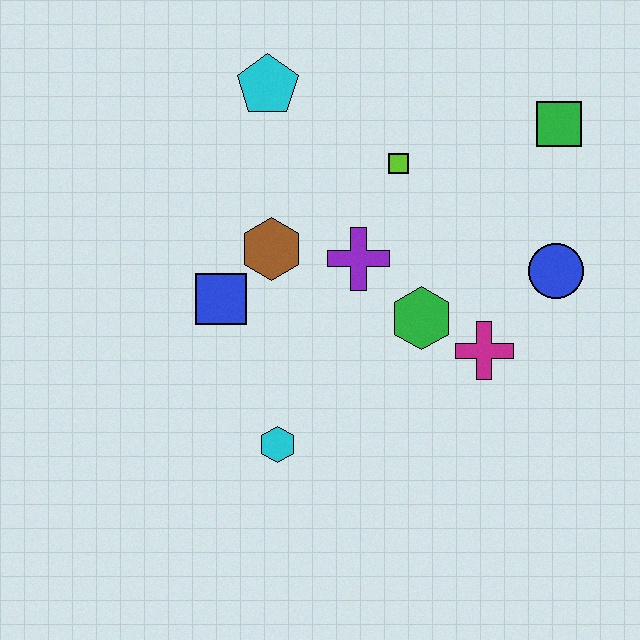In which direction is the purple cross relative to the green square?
The purple cross is to the left of the green square.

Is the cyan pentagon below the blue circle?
No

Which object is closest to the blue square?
The brown hexagon is closest to the blue square.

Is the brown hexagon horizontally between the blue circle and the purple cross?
No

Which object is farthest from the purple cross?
The green square is farthest from the purple cross.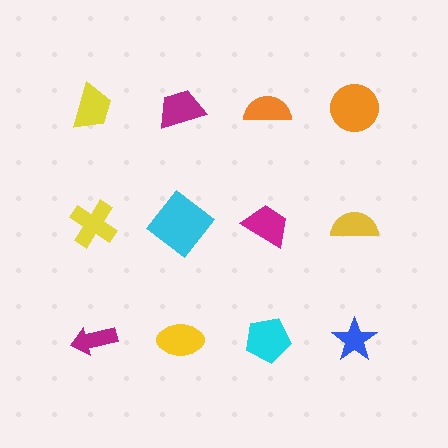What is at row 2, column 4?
A yellow semicircle.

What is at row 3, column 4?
A blue star.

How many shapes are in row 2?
4 shapes.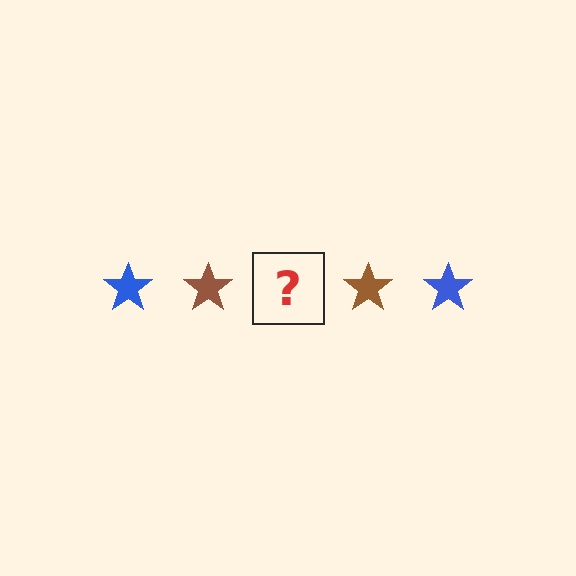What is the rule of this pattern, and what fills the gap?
The rule is that the pattern cycles through blue, brown stars. The gap should be filled with a blue star.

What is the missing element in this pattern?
The missing element is a blue star.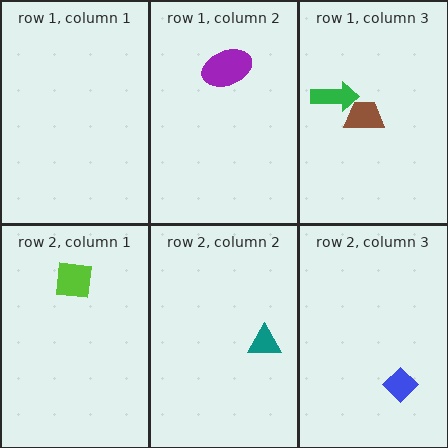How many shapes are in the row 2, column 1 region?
1.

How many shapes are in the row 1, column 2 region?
1.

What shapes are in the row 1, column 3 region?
The brown trapezoid, the green arrow.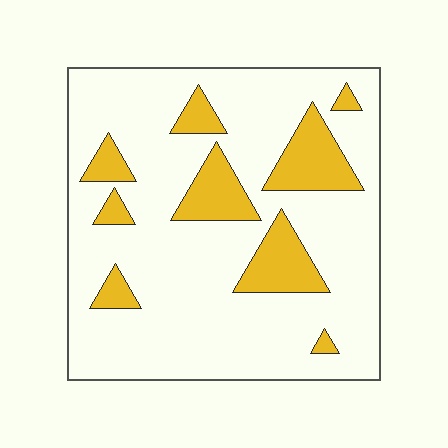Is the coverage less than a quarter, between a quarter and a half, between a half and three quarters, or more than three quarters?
Less than a quarter.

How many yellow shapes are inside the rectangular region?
9.